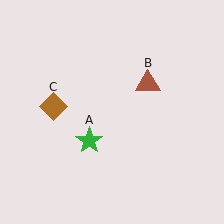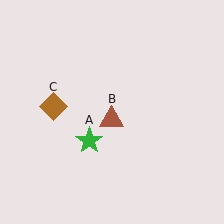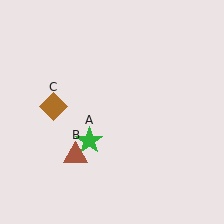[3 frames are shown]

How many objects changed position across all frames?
1 object changed position: brown triangle (object B).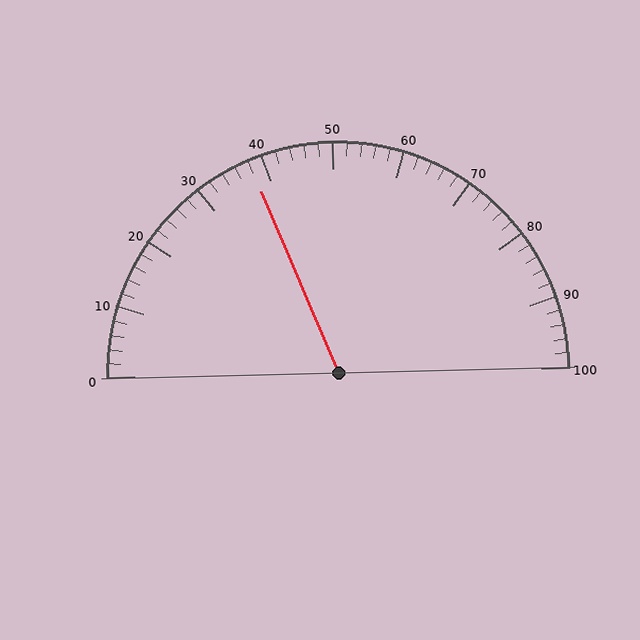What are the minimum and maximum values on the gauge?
The gauge ranges from 0 to 100.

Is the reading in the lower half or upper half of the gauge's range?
The reading is in the lower half of the range (0 to 100).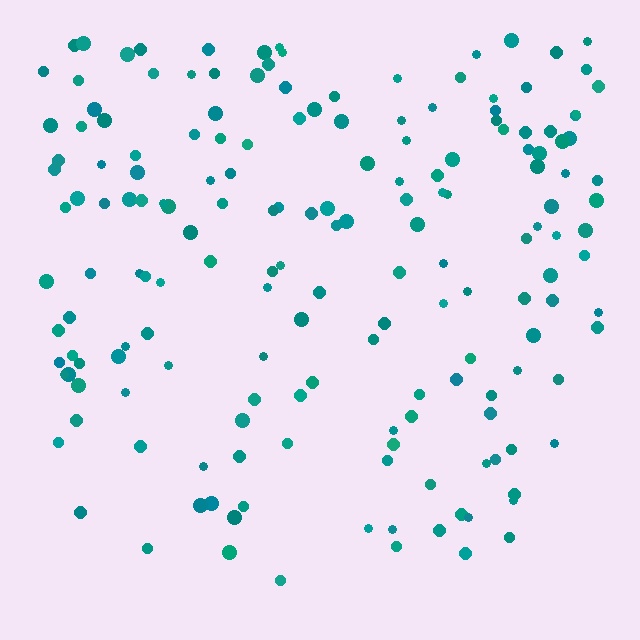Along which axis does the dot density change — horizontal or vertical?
Vertical.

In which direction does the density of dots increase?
From bottom to top, with the top side densest.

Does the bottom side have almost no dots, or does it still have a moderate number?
Still a moderate number, just noticeably fewer than the top.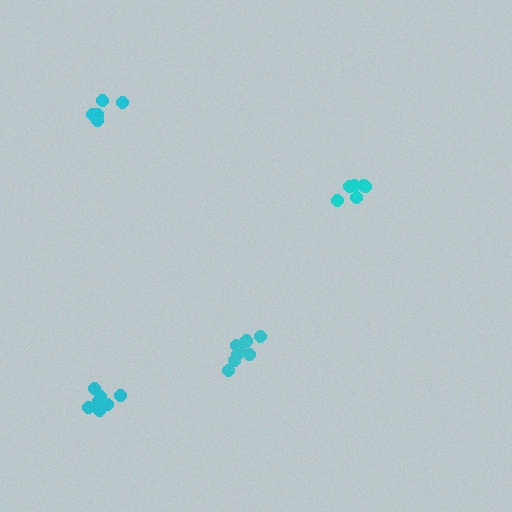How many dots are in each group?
Group 1: 8 dots, Group 2: 5 dots, Group 3: 6 dots, Group 4: 8 dots (27 total).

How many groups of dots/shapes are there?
There are 4 groups.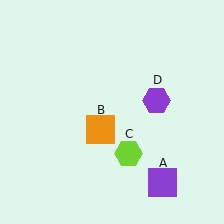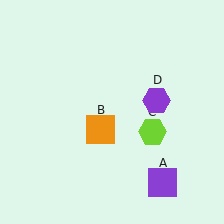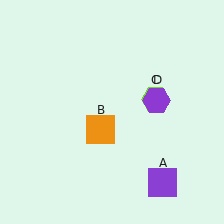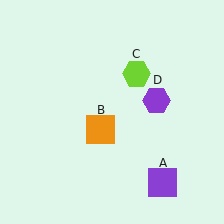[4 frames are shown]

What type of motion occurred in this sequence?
The lime hexagon (object C) rotated counterclockwise around the center of the scene.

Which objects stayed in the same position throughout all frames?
Purple square (object A) and orange square (object B) and purple hexagon (object D) remained stationary.